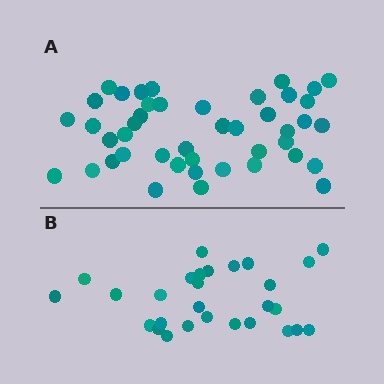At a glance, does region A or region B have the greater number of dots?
Region A (the top region) has more dots.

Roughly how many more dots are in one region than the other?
Region A has approximately 15 more dots than region B.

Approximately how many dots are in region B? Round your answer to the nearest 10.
About 30 dots. (The exact count is 28, which rounds to 30.)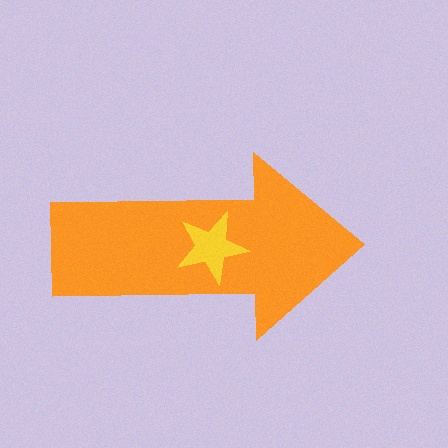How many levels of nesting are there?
2.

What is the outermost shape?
The orange arrow.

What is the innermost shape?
The yellow star.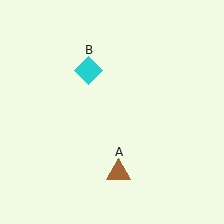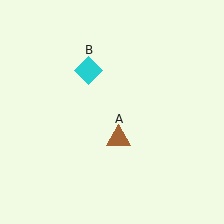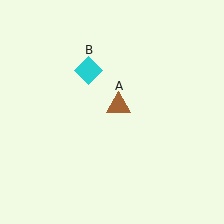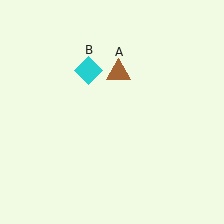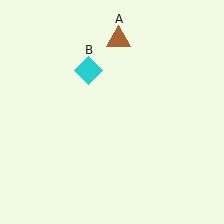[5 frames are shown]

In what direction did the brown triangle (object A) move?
The brown triangle (object A) moved up.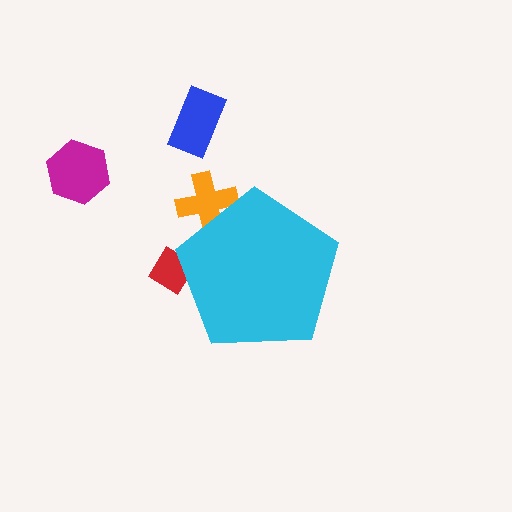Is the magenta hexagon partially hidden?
No, the magenta hexagon is fully visible.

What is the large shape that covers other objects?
A cyan pentagon.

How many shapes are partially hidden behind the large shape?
2 shapes are partially hidden.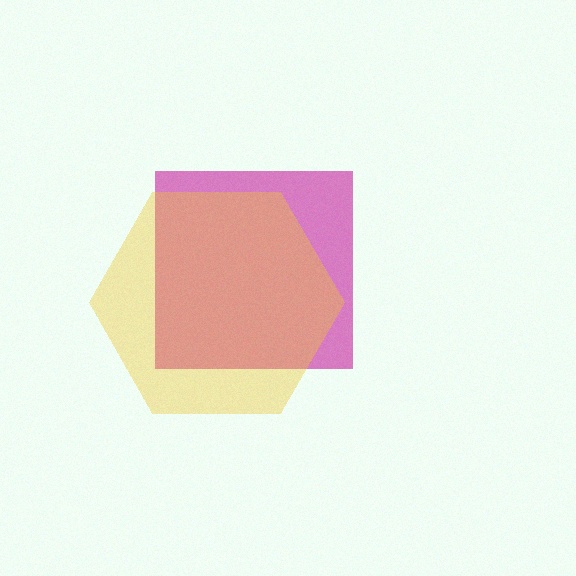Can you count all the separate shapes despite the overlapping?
Yes, there are 2 separate shapes.